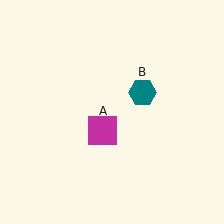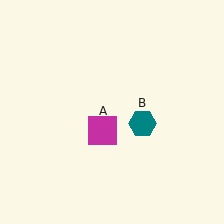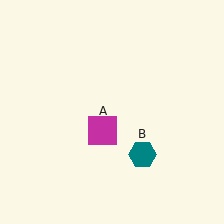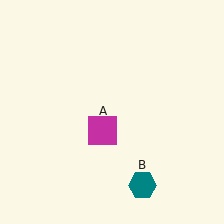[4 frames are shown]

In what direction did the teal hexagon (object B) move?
The teal hexagon (object B) moved down.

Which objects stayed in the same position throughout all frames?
Magenta square (object A) remained stationary.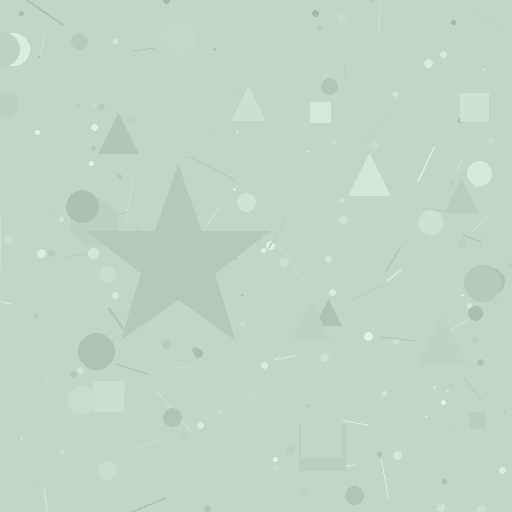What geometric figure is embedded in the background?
A star is embedded in the background.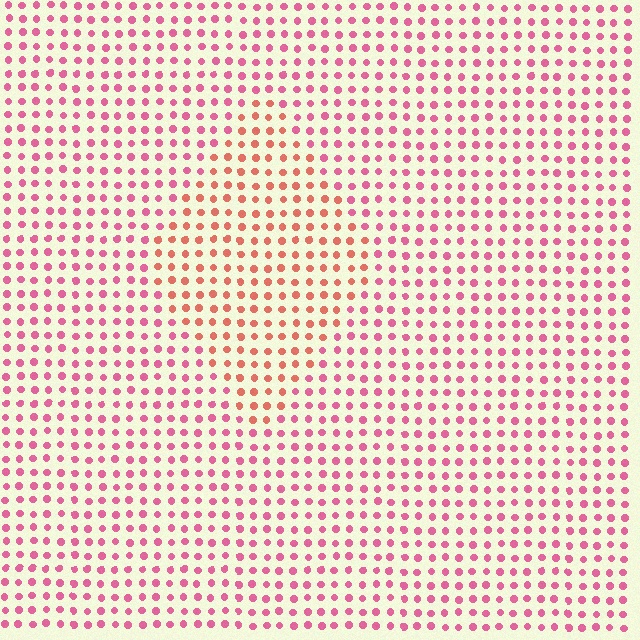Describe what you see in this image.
The image is filled with small pink elements in a uniform arrangement. A diamond-shaped region is visible where the elements are tinted to a slightly different hue, forming a subtle color boundary.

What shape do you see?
I see a diamond.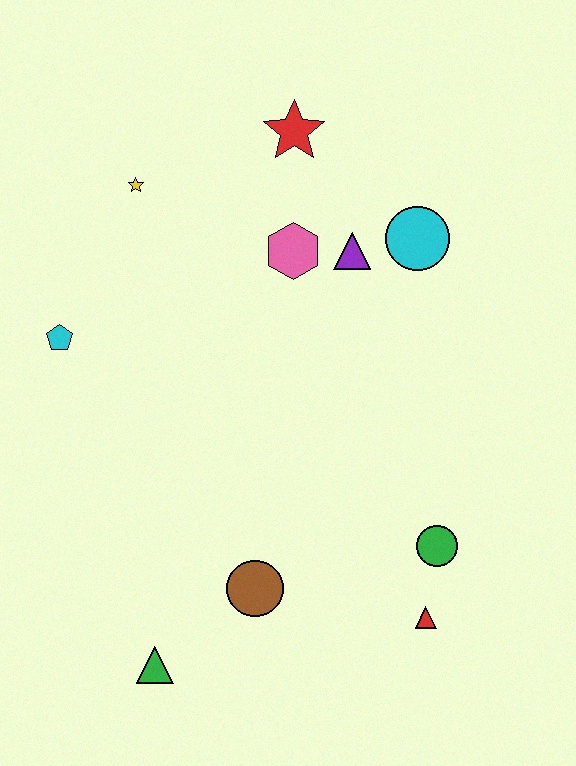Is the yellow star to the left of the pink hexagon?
Yes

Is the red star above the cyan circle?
Yes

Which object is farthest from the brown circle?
The red star is farthest from the brown circle.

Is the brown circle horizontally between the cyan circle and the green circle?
No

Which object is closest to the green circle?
The red triangle is closest to the green circle.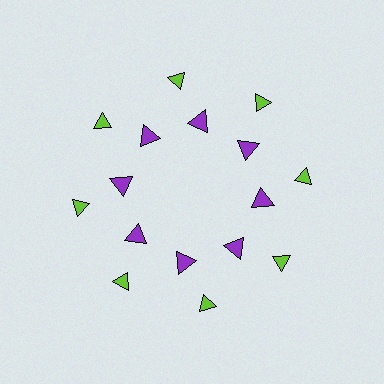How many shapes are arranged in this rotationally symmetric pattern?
There are 16 shapes, arranged in 8 groups of 2.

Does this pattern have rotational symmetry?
Yes, this pattern has 8-fold rotational symmetry. It looks the same after rotating 45 degrees around the center.